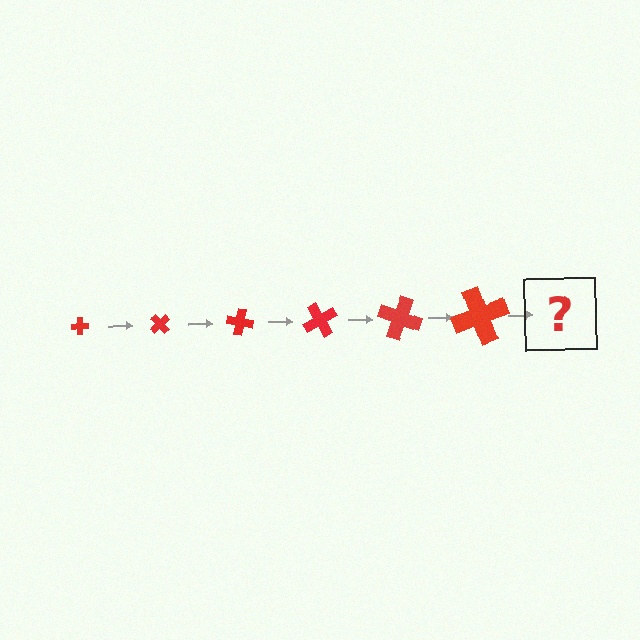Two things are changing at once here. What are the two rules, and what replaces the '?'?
The two rules are that the cross grows larger each step and it rotates 50 degrees each step. The '?' should be a cross, larger than the previous one and rotated 300 degrees from the start.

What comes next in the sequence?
The next element should be a cross, larger than the previous one and rotated 300 degrees from the start.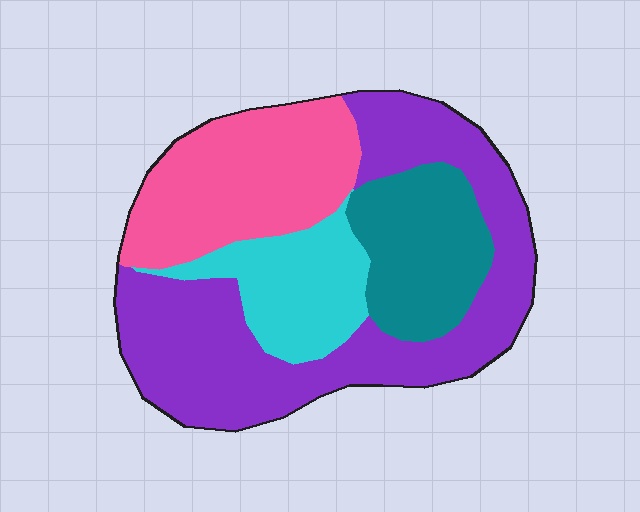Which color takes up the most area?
Purple, at roughly 45%.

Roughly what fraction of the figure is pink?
Pink covers about 25% of the figure.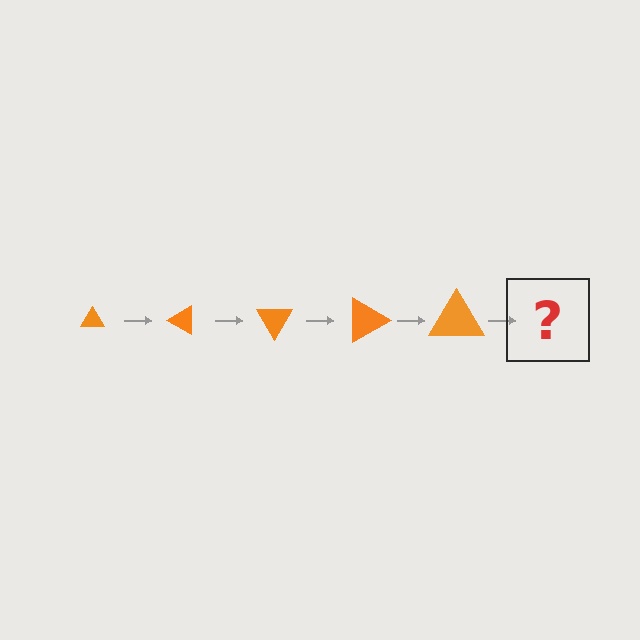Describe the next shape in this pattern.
It should be a triangle, larger than the previous one and rotated 150 degrees from the start.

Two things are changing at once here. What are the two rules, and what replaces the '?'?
The two rules are that the triangle grows larger each step and it rotates 30 degrees each step. The '?' should be a triangle, larger than the previous one and rotated 150 degrees from the start.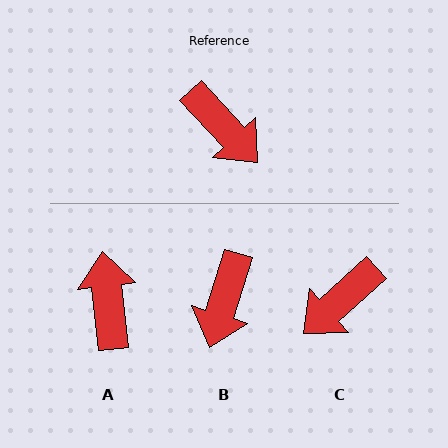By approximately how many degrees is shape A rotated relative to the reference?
Approximately 143 degrees counter-clockwise.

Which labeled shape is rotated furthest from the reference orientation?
A, about 143 degrees away.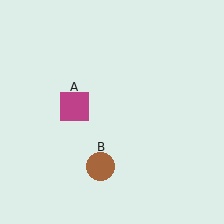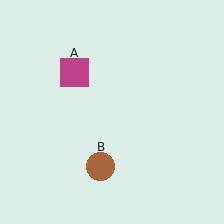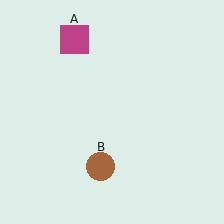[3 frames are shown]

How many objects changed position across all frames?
1 object changed position: magenta square (object A).